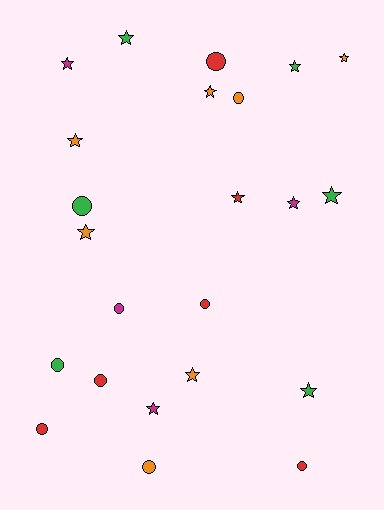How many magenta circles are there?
There is 1 magenta circle.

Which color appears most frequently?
Orange, with 7 objects.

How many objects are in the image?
There are 23 objects.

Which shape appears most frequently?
Star, with 13 objects.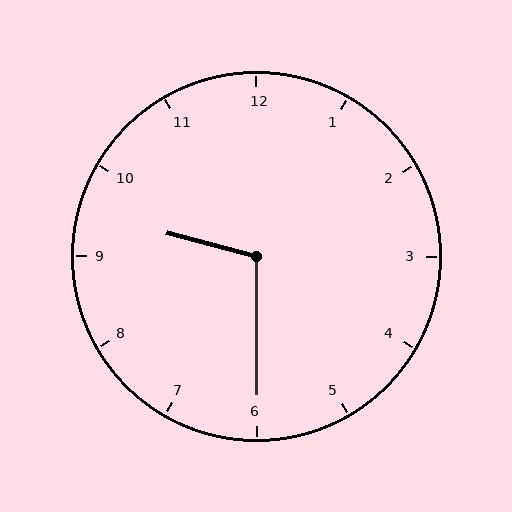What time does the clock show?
9:30.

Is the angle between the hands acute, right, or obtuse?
It is obtuse.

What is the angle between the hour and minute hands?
Approximately 105 degrees.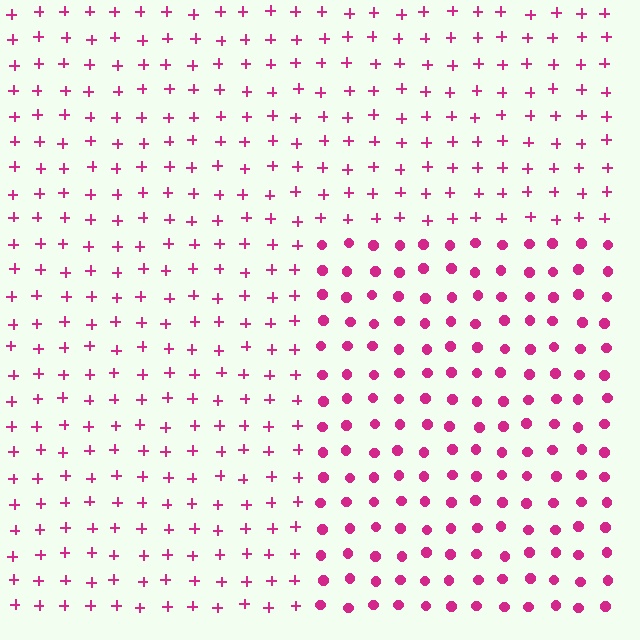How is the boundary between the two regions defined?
The boundary is defined by a change in element shape: circles inside vs. plus signs outside. All elements share the same color and spacing.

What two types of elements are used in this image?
The image uses circles inside the rectangle region and plus signs outside it.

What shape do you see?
I see a rectangle.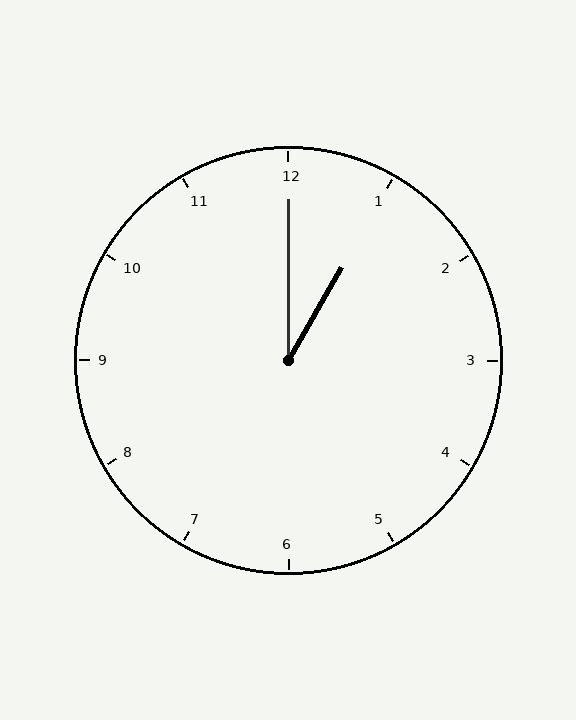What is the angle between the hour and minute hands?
Approximately 30 degrees.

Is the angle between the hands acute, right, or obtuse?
It is acute.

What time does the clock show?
1:00.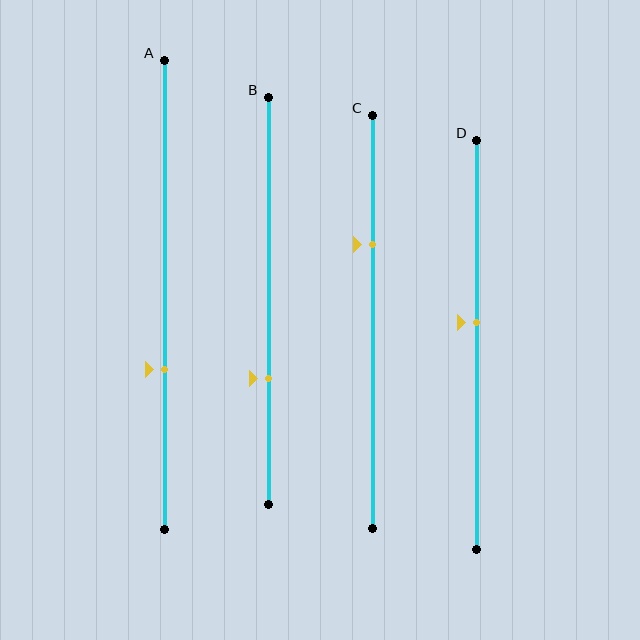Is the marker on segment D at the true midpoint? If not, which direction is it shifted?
No, the marker on segment D is shifted upward by about 5% of the segment length.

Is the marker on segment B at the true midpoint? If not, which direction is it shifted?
No, the marker on segment B is shifted downward by about 19% of the segment length.